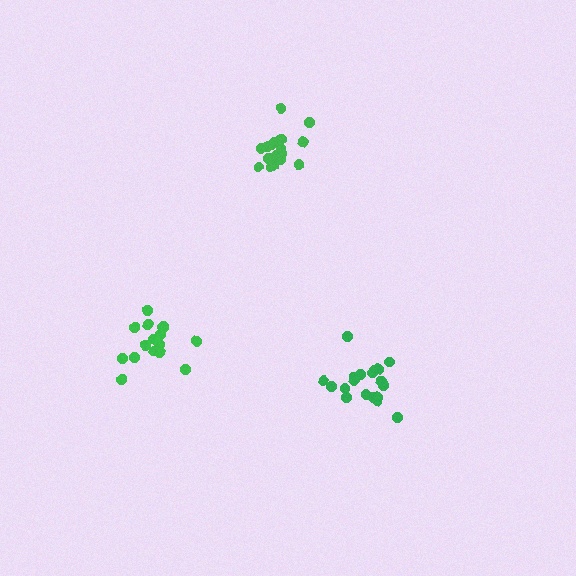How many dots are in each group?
Group 1: 17 dots, Group 2: 19 dots, Group 3: 17 dots (53 total).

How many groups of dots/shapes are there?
There are 3 groups.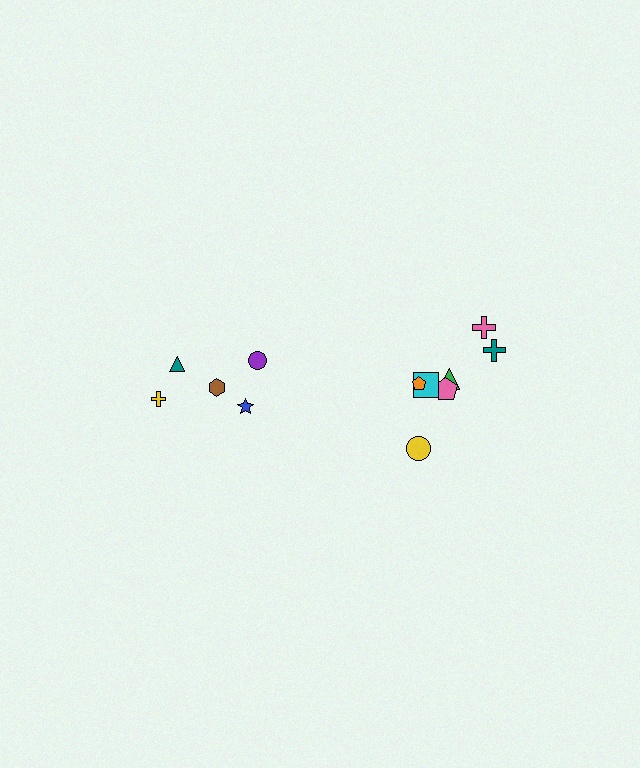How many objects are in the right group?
There are 7 objects.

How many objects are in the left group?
There are 5 objects.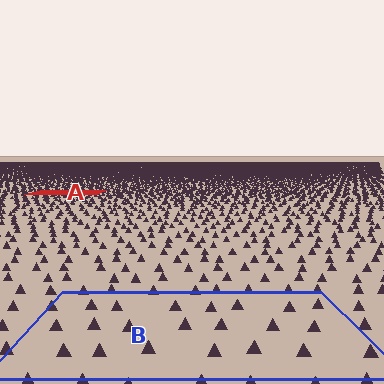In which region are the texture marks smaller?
The texture marks are smaller in region A, because it is farther away.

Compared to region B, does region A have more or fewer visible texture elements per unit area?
Region A has more texture elements per unit area — they are packed more densely because it is farther away.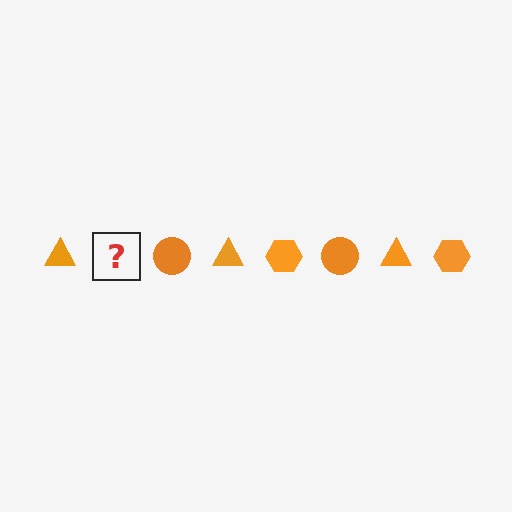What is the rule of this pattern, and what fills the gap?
The rule is that the pattern cycles through triangle, hexagon, circle shapes in orange. The gap should be filled with an orange hexagon.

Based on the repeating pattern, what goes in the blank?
The blank should be an orange hexagon.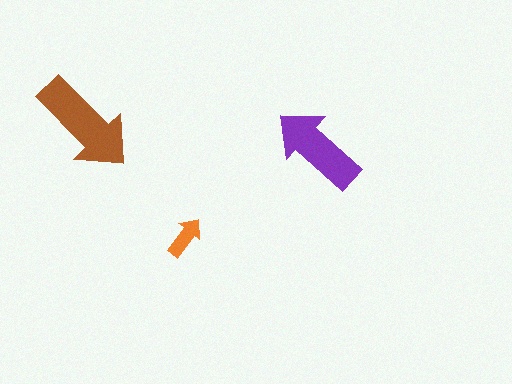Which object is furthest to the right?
The purple arrow is rightmost.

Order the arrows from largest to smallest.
the brown one, the purple one, the orange one.